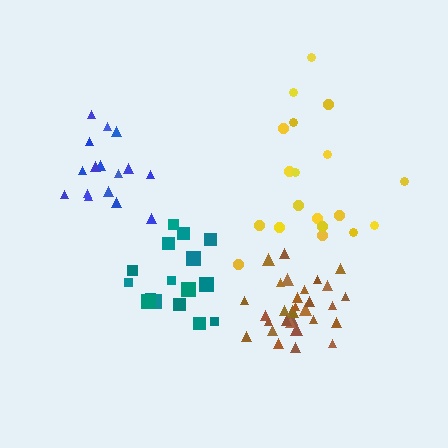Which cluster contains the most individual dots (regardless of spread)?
Brown (30).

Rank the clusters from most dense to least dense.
brown, blue, teal, yellow.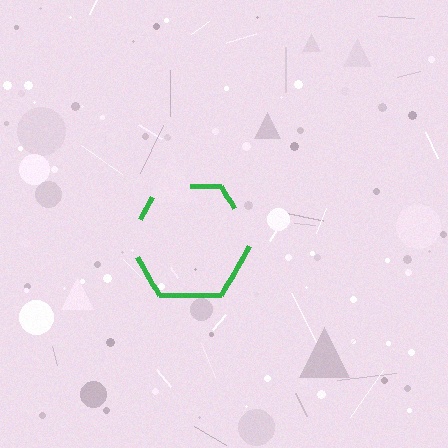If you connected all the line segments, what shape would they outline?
They would outline a hexagon.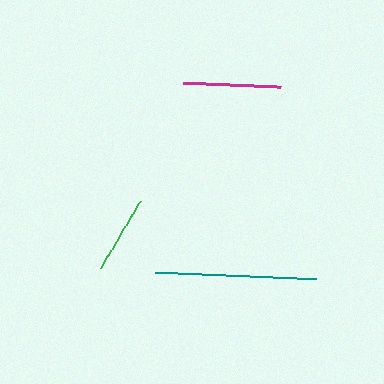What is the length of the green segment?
The green segment is approximately 78 pixels long.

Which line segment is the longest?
The teal line is the longest at approximately 162 pixels.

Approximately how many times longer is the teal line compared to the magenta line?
The teal line is approximately 1.6 times the length of the magenta line.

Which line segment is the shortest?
The green line is the shortest at approximately 78 pixels.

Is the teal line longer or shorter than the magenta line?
The teal line is longer than the magenta line.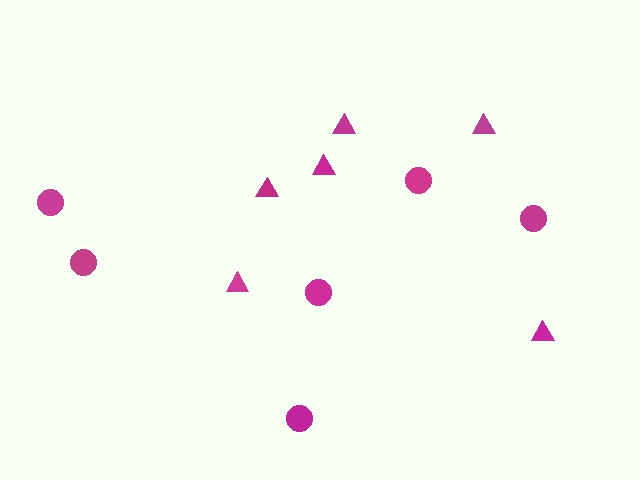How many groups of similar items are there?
There are 2 groups: one group of circles (6) and one group of triangles (6).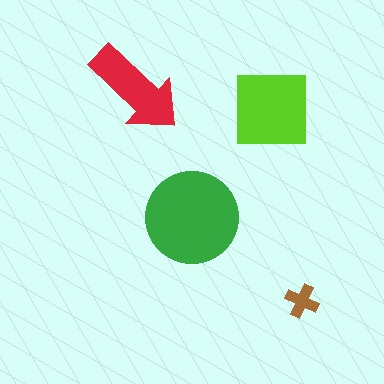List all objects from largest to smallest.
The green circle, the lime square, the red arrow, the brown cross.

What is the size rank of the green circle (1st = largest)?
1st.